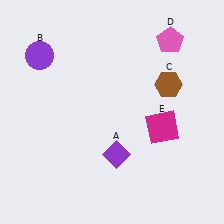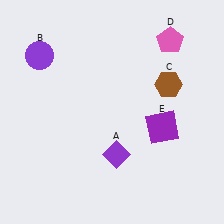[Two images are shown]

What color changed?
The square (E) changed from magenta in Image 1 to purple in Image 2.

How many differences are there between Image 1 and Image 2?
There is 1 difference between the two images.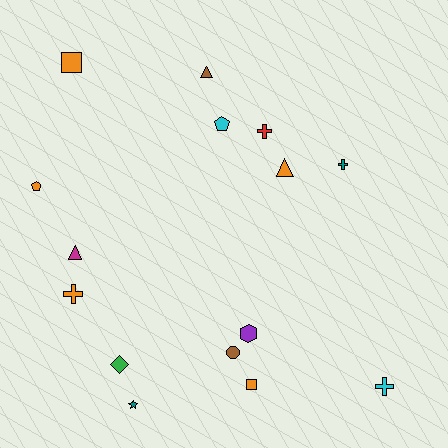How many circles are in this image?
There is 1 circle.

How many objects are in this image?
There are 15 objects.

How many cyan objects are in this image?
There are 2 cyan objects.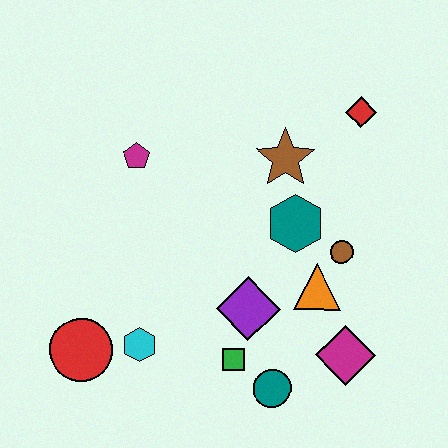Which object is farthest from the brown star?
The red circle is farthest from the brown star.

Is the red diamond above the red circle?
Yes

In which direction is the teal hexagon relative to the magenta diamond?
The teal hexagon is above the magenta diamond.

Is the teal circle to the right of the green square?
Yes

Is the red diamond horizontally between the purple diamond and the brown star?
No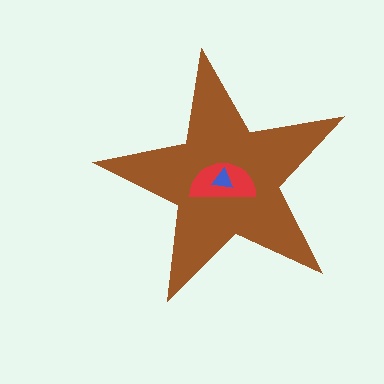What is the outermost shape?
The brown star.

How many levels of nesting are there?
3.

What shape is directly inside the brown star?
The red semicircle.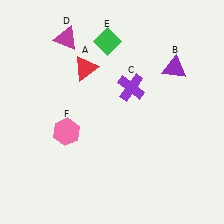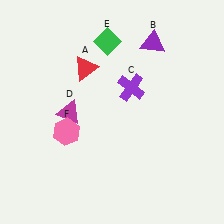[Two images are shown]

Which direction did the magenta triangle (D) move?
The magenta triangle (D) moved down.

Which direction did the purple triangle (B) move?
The purple triangle (B) moved up.